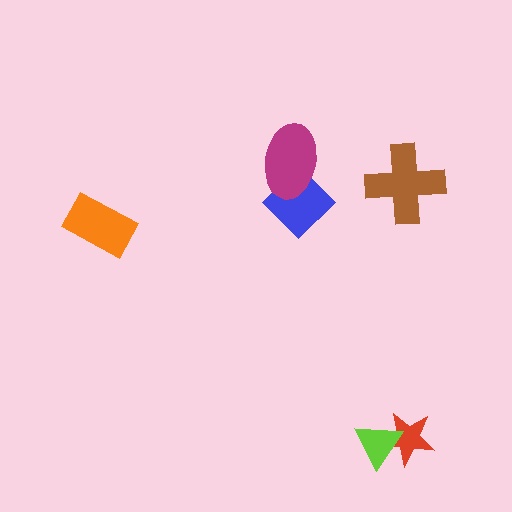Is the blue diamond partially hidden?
Yes, it is partially covered by another shape.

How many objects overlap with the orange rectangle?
0 objects overlap with the orange rectangle.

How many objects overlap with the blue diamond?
1 object overlaps with the blue diamond.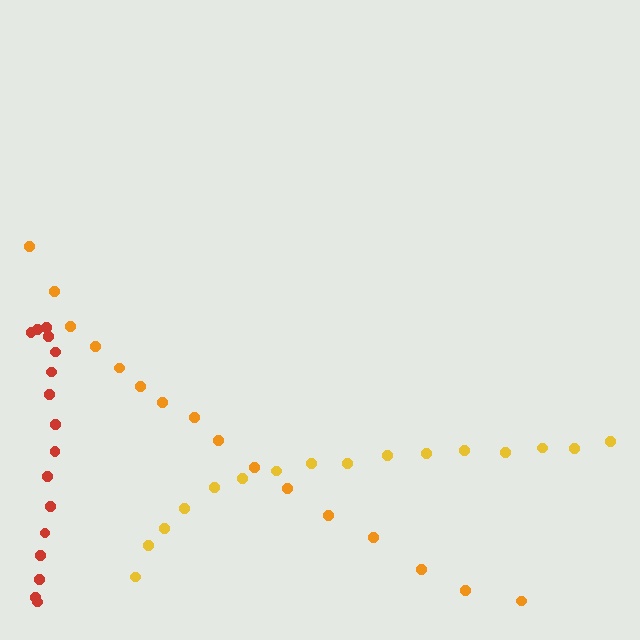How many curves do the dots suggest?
There are 3 distinct paths.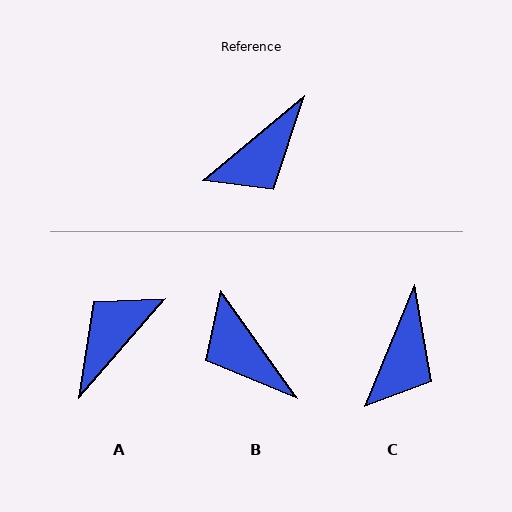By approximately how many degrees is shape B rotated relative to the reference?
Approximately 94 degrees clockwise.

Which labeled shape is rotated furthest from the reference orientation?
A, about 171 degrees away.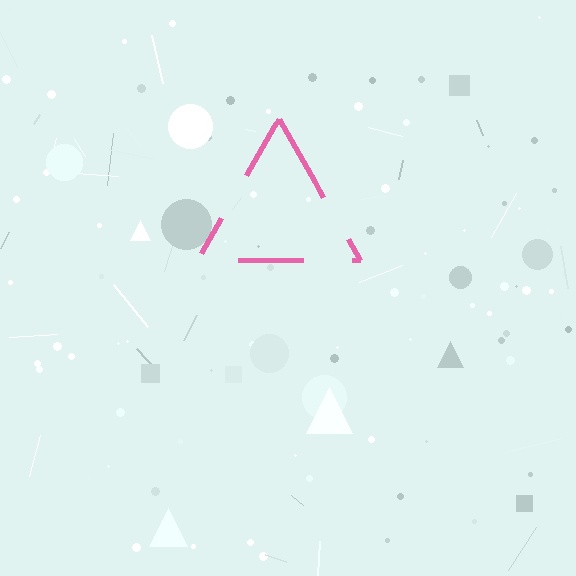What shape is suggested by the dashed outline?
The dashed outline suggests a triangle.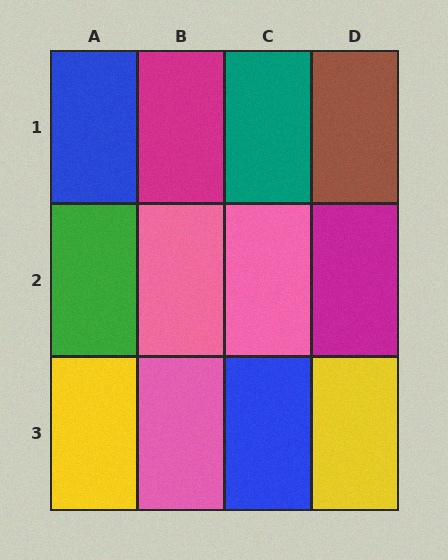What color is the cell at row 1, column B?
Magenta.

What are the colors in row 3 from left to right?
Yellow, pink, blue, yellow.